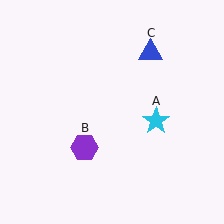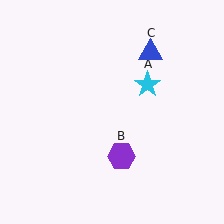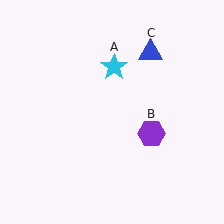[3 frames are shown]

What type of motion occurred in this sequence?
The cyan star (object A), purple hexagon (object B) rotated counterclockwise around the center of the scene.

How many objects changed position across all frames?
2 objects changed position: cyan star (object A), purple hexagon (object B).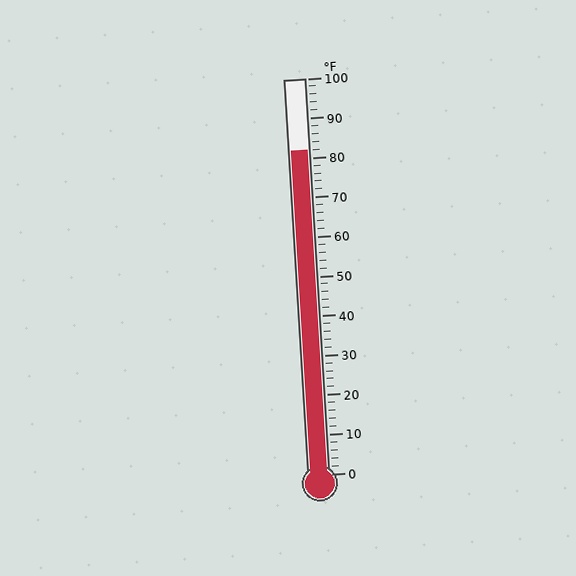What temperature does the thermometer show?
The thermometer shows approximately 82°F.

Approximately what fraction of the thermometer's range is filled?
The thermometer is filled to approximately 80% of its range.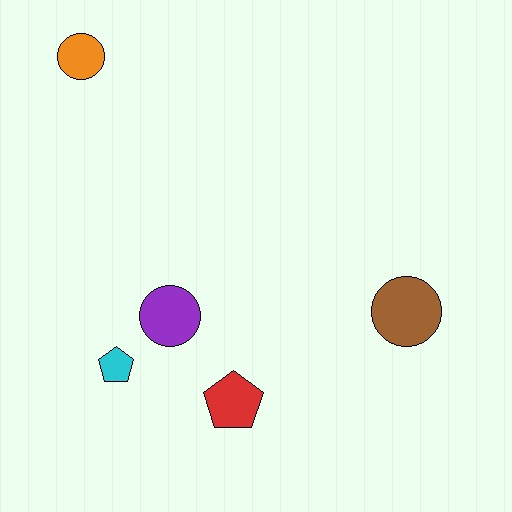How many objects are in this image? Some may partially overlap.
There are 5 objects.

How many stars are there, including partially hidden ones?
There are no stars.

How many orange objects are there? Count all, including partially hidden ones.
There is 1 orange object.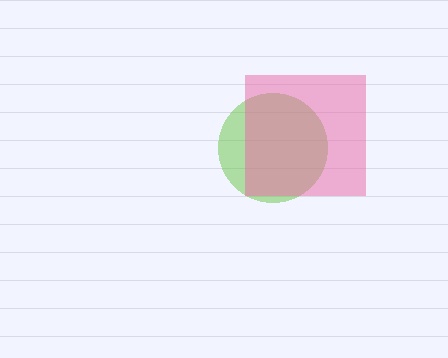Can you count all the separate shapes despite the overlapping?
Yes, there are 2 separate shapes.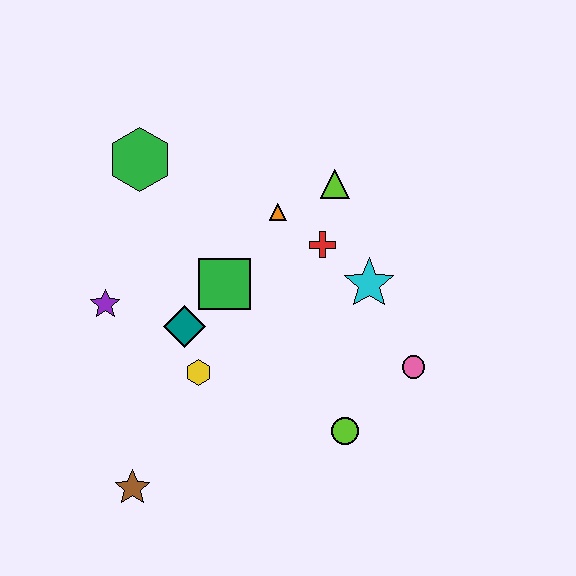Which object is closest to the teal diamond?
The yellow hexagon is closest to the teal diamond.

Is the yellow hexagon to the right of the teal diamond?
Yes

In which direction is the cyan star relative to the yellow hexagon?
The cyan star is to the right of the yellow hexagon.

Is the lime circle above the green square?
No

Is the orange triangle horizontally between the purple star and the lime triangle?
Yes